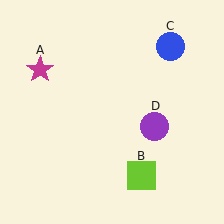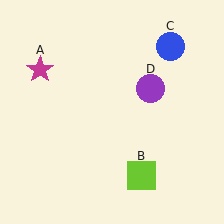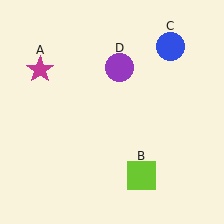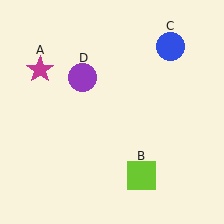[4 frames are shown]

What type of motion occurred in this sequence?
The purple circle (object D) rotated counterclockwise around the center of the scene.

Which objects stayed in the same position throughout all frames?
Magenta star (object A) and lime square (object B) and blue circle (object C) remained stationary.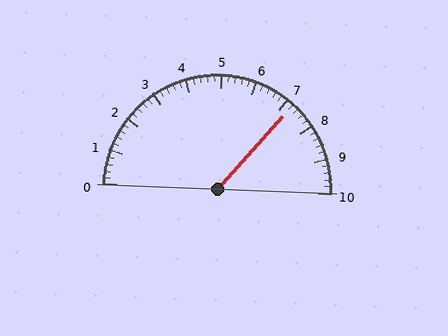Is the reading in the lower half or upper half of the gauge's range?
The reading is in the upper half of the range (0 to 10).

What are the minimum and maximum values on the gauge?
The gauge ranges from 0 to 10.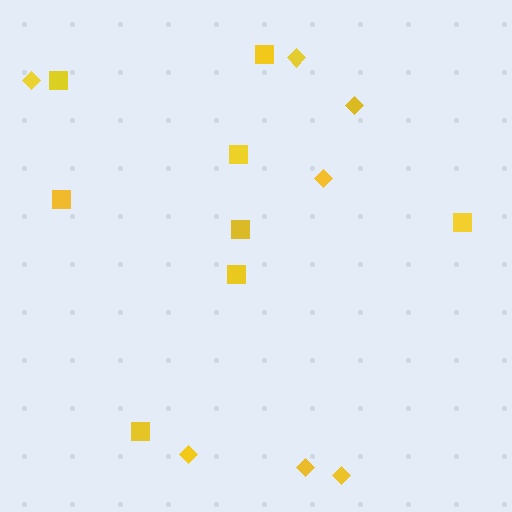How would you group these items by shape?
There are 2 groups: one group of diamonds (7) and one group of squares (8).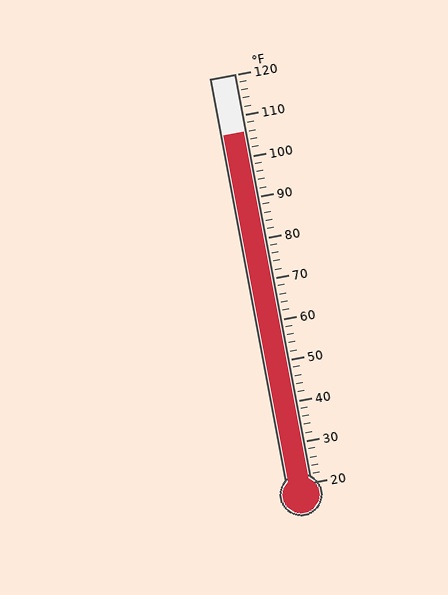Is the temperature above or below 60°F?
The temperature is above 60°F.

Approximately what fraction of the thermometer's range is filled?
The thermometer is filled to approximately 85% of its range.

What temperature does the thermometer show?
The thermometer shows approximately 106°F.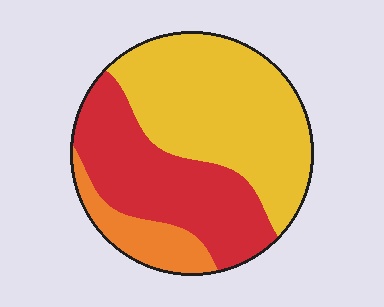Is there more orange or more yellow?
Yellow.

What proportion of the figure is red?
Red takes up between a third and a half of the figure.